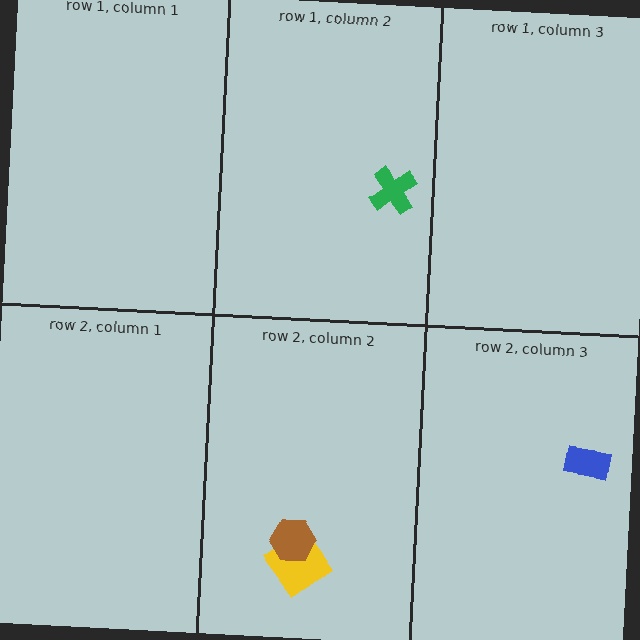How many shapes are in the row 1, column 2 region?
1.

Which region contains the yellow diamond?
The row 2, column 2 region.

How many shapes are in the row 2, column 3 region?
1.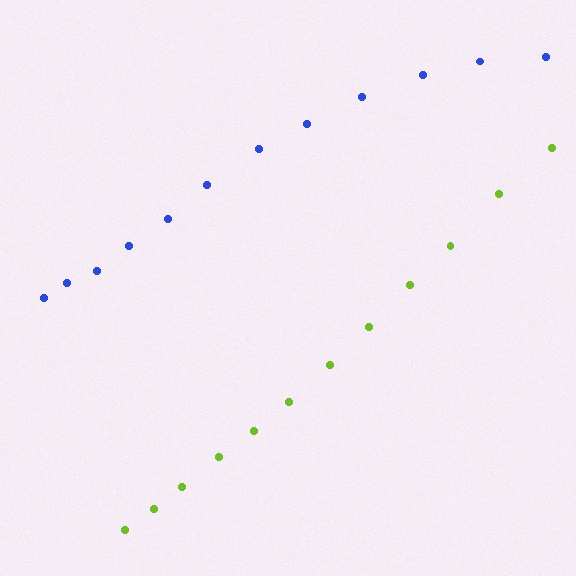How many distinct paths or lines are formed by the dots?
There are 2 distinct paths.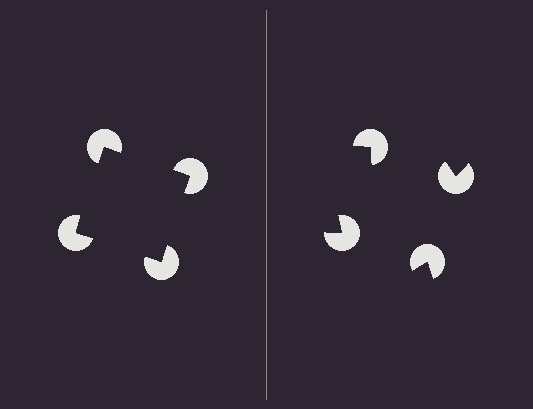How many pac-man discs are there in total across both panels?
8 — 4 on each side.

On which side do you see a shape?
An illusory square appears on the left side. On the right side the wedge cuts are rotated, so no coherent shape forms.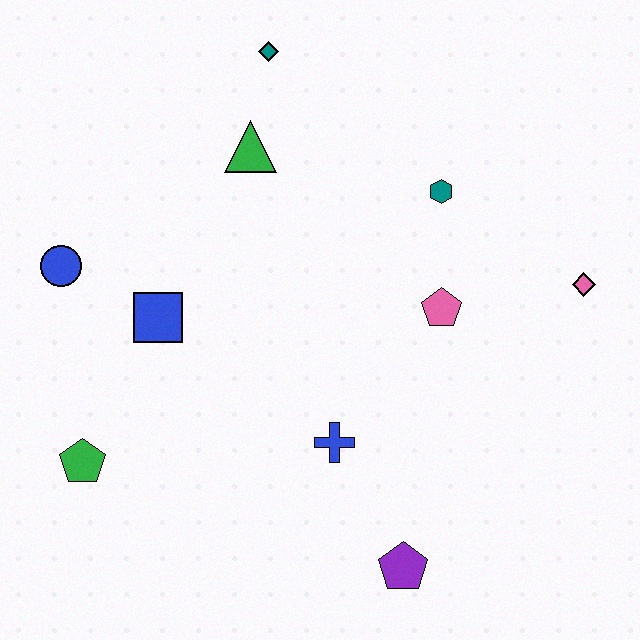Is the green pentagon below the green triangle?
Yes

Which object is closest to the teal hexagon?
The pink pentagon is closest to the teal hexagon.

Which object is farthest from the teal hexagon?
The green pentagon is farthest from the teal hexagon.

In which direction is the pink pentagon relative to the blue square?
The pink pentagon is to the right of the blue square.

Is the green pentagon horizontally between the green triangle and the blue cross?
No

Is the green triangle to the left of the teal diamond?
Yes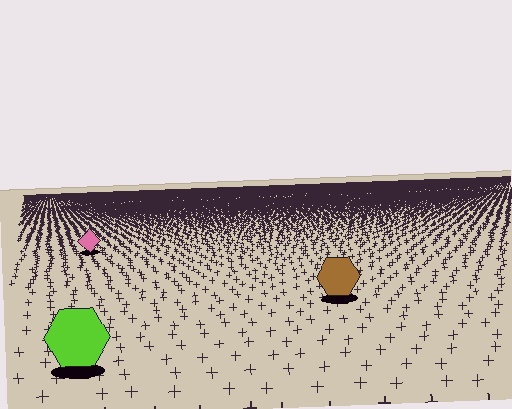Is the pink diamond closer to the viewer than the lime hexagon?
No. The lime hexagon is closer — you can tell from the texture gradient: the ground texture is coarser near it.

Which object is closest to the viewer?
The lime hexagon is closest. The texture marks near it are larger and more spread out.